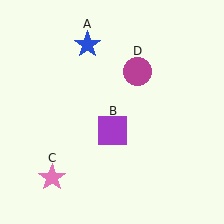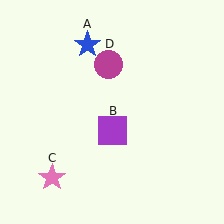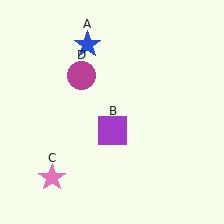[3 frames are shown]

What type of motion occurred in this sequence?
The magenta circle (object D) rotated counterclockwise around the center of the scene.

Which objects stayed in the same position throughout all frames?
Blue star (object A) and purple square (object B) and pink star (object C) remained stationary.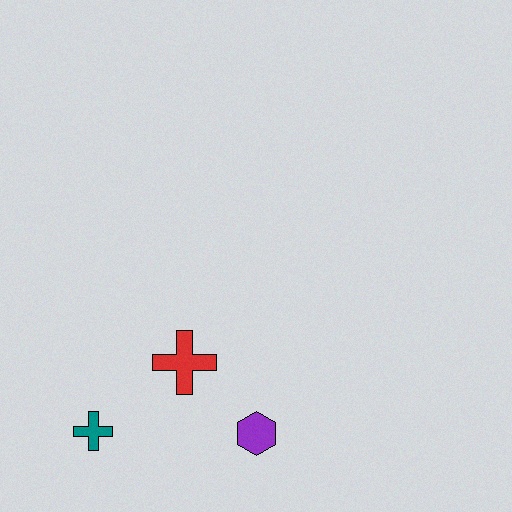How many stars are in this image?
There are no stars.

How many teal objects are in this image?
There is 1 teal object.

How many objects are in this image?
There are 3 objects.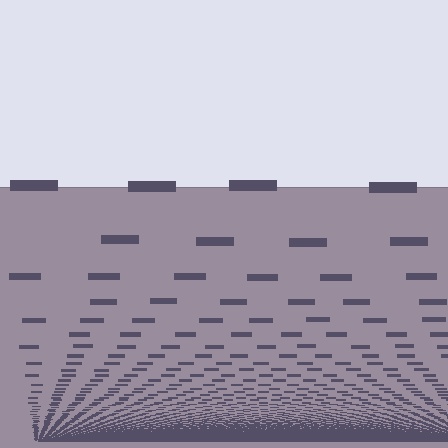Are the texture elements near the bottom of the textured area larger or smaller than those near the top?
Smaller. The gradient is inverted — elements near the bottom are smaller and denser.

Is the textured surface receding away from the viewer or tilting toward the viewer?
The surface appears to tilt toward the viewer. Texture elements get larger and sparser toward the top.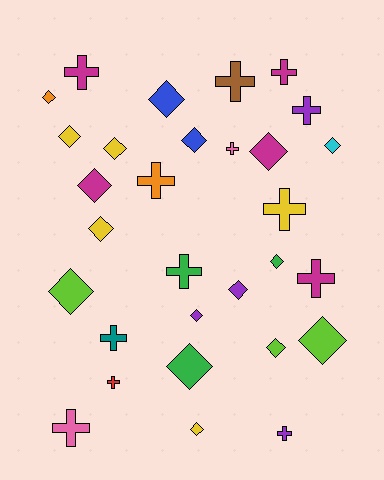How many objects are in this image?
There are 30 objects.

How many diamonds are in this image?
There are 17 diamonds.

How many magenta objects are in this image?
There are 5 magenta objects.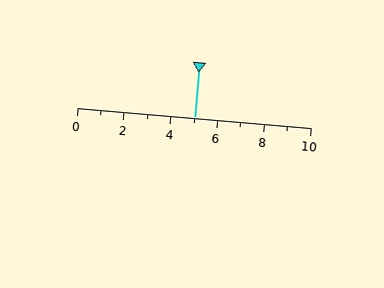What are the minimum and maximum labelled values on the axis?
The axis runs from 0 to 10.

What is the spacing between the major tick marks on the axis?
The major ticks are spaced 2 apart.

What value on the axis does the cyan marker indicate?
The marker indicates approximately 5.